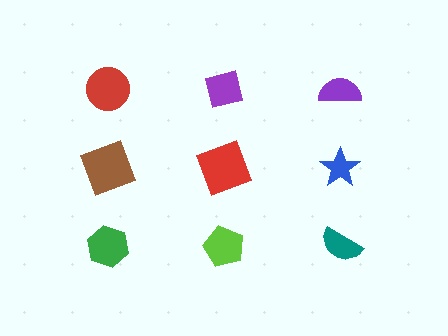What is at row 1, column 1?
A red circle.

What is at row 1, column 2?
A purple square.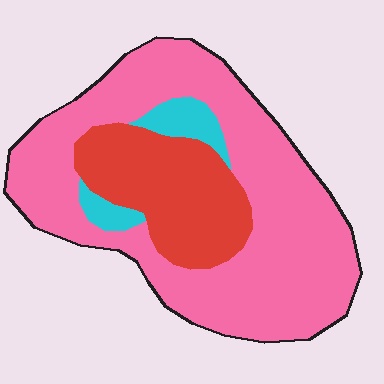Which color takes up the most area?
Pink, at roughly 70%.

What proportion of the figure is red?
Red covers roughly 25% of the figure.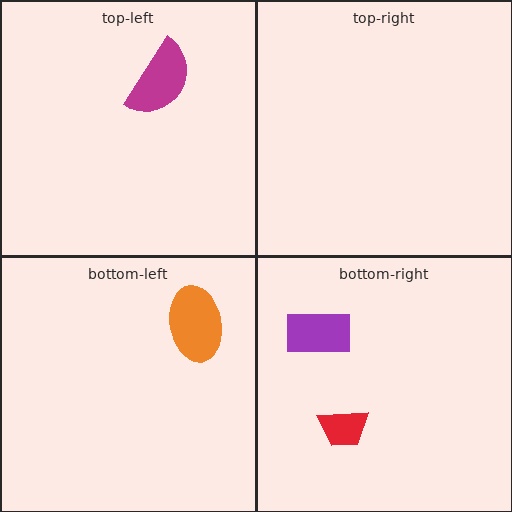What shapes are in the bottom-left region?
The orange ellipse.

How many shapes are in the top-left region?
1.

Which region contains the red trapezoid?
The bottom-right region.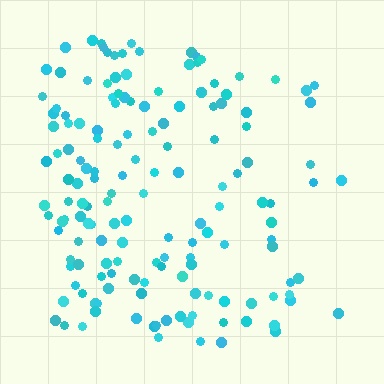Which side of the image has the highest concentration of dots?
The left.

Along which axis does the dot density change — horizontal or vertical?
Horizontal.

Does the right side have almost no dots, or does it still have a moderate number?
Still a moderate number, just noticeably fewer than the left.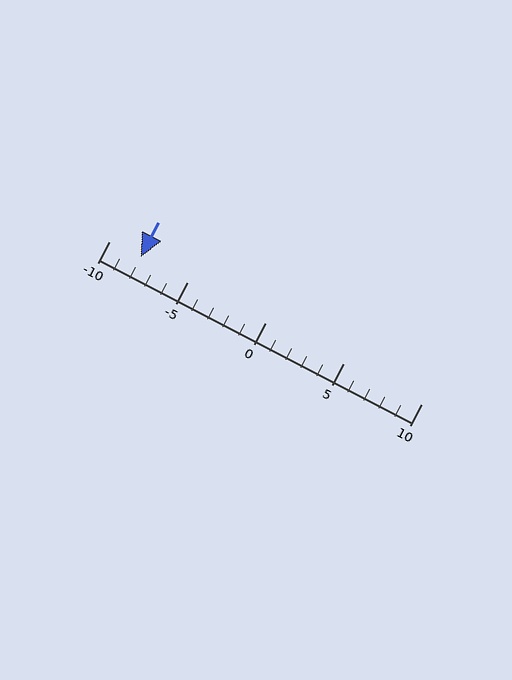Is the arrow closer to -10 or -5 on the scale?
The arrow is closer to -10.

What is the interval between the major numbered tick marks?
The major tick marks are spaced 5 units apart.